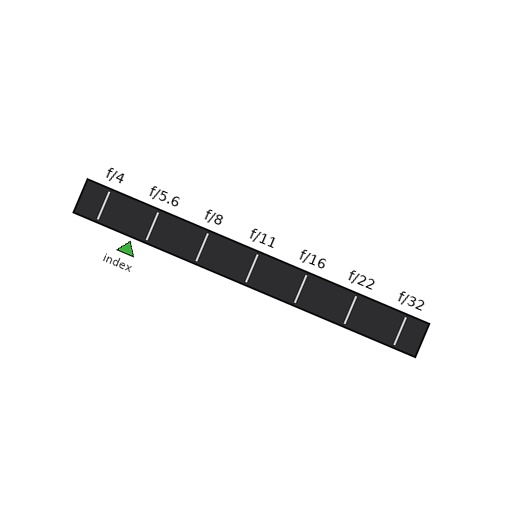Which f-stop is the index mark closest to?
The index mark is closest to f/5.6.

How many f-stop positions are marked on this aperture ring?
There are 7 f-stop positions marked.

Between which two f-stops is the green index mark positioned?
The index mark is between f/4 and f/5.6.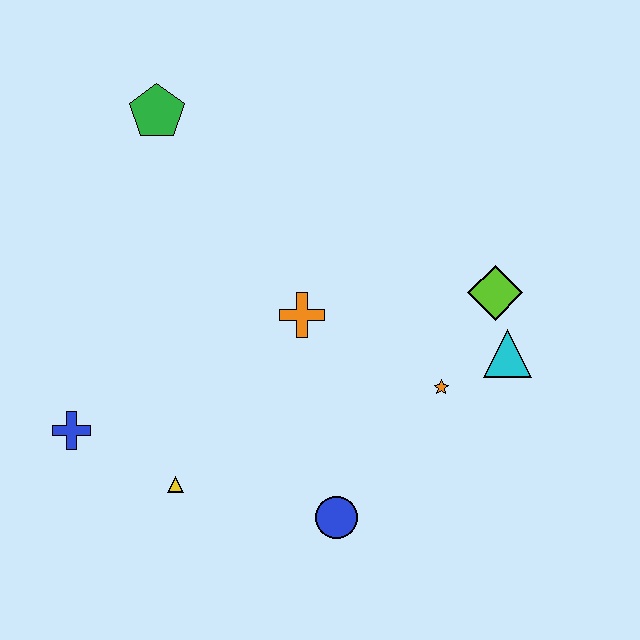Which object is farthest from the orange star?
The green pentagon is farthest from the orange star.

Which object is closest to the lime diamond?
The cyan triangle is closest to the lime diamond.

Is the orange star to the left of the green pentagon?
No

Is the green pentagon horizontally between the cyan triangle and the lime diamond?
No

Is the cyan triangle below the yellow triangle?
No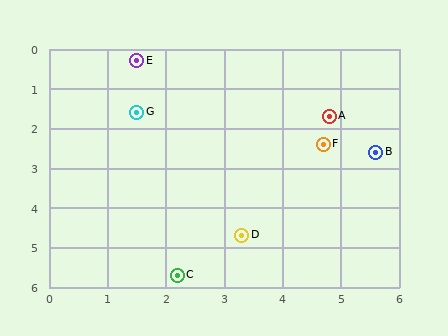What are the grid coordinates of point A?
Point A is at approximately (4.8, 1.7).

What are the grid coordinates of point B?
Point B is at approximately (5.6, 2.6).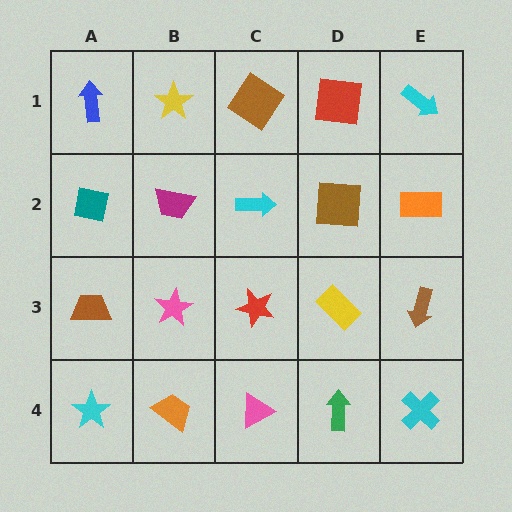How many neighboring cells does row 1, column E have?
2.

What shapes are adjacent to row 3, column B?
A magenta trapezoid (row 2, column B), an orange trapezoid (row 4, column B), a brown trapezoid (row 3, column A), a red star (row 3, column C).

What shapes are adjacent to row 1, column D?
A brown square (row 2, column D), a brown diamond (row 1, column C), a cyan arrow (row 1, column E).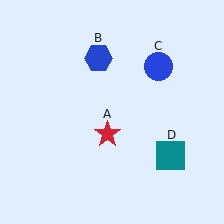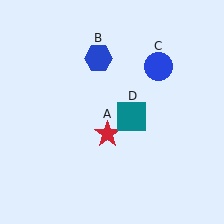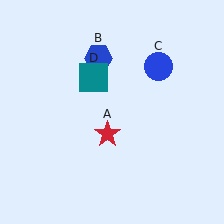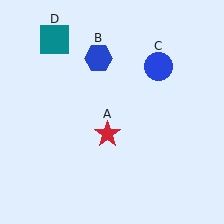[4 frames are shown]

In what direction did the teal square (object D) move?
The teal square (object D) moved up and to the left.